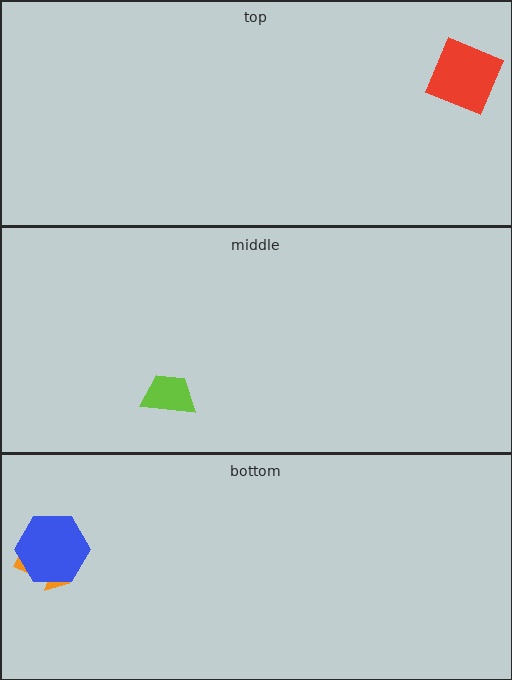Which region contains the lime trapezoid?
The middle region.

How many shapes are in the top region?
1.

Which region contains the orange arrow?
The bottom region.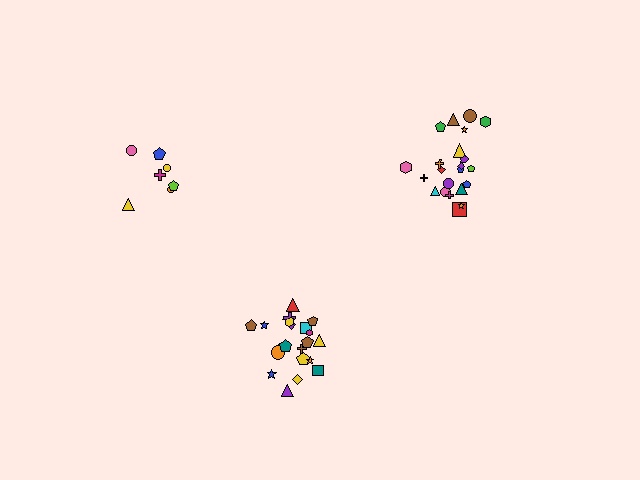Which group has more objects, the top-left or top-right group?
The top-right group.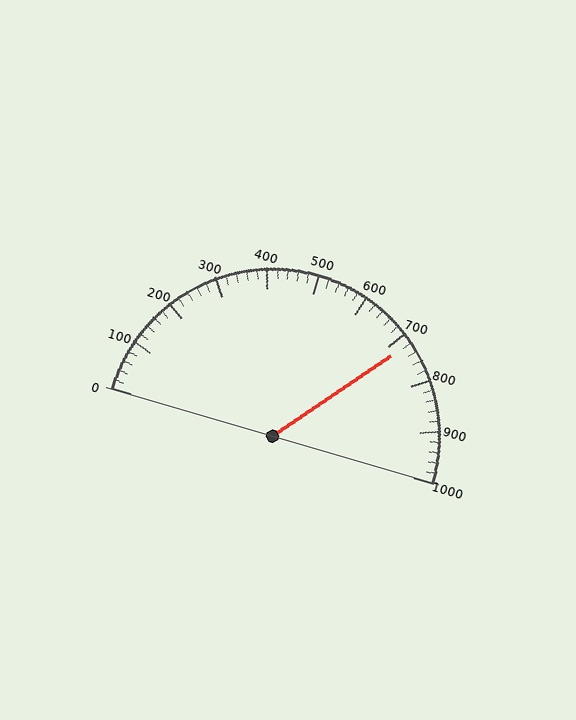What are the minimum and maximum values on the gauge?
The gauge ranges from 0 to 1000.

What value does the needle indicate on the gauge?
The needle indicates approximately 720.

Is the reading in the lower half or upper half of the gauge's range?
The reading is in the upper half of the range (0 to 1000).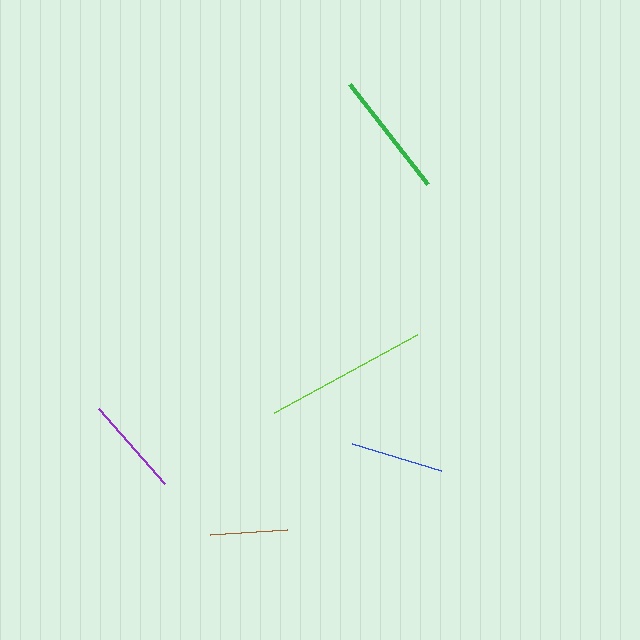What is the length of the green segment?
The green segment is approximately 127 pixels long.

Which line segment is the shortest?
The brown line is the shortest at approximately 77 pixels.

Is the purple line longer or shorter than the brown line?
The purple line is longer than the brown line.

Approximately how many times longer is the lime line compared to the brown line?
The lime line is approximately 2.1 times the length of the brown line.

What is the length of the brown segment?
The brown segment is approximately 77 pixels long.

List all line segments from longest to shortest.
From longest to shortest: lime, green, purple, blue, brown.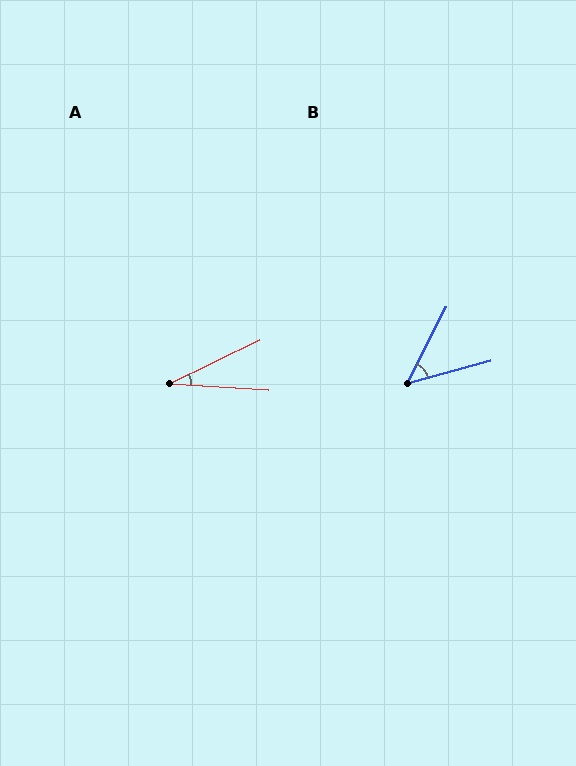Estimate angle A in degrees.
Approximately 29 degrees.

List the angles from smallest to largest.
A (29°), B (48°).